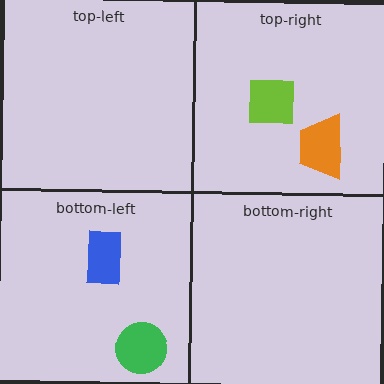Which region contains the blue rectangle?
The bottom-left region.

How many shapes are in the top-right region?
2.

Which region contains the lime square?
The top-right region.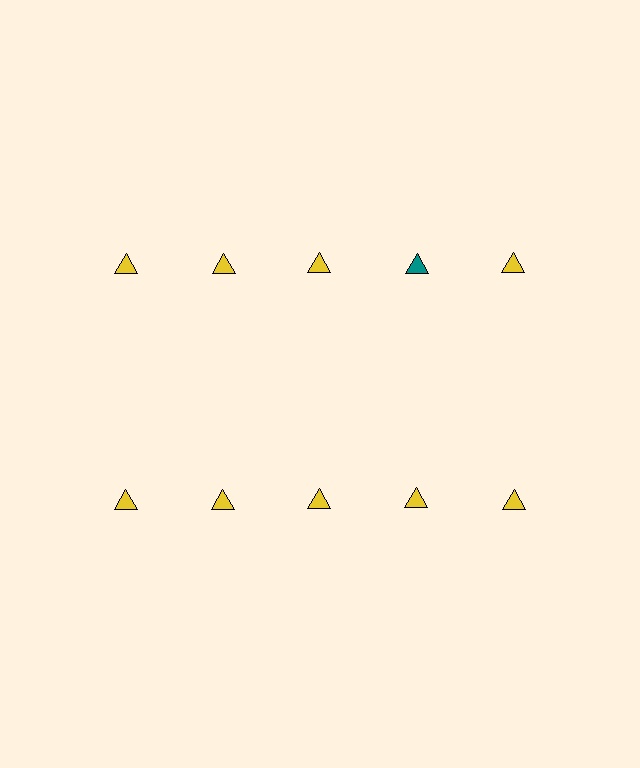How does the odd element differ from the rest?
It has a different color: teal instead of yellow.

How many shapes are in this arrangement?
There are 10 shapes arranged in a grid pattern.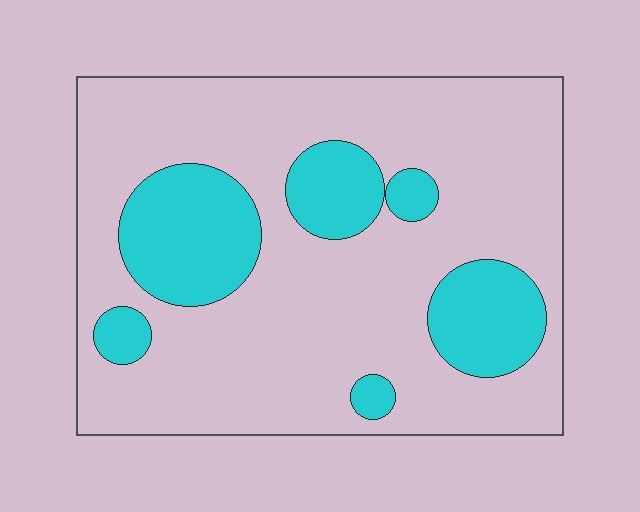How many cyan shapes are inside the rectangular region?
6.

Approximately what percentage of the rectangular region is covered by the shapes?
Approximately 25%.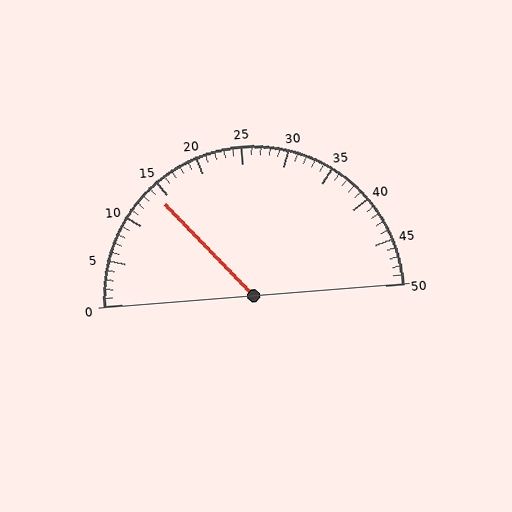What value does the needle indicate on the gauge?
The needle indicates approximately 14.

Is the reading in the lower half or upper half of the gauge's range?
The reading is in the lower half of the range (0 to 50).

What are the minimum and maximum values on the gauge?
The gauge ranges from 0 to 50.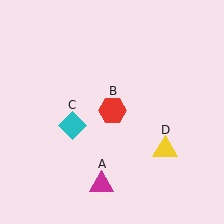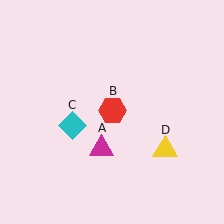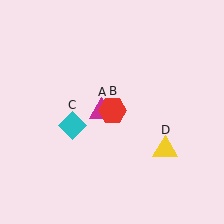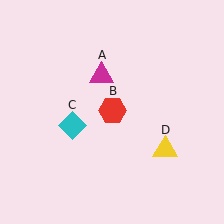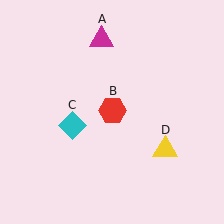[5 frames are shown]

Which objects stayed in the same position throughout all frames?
Red hexagon (object B) and cyan diamond (object C) and yellow triangle (object D) remained stationary.